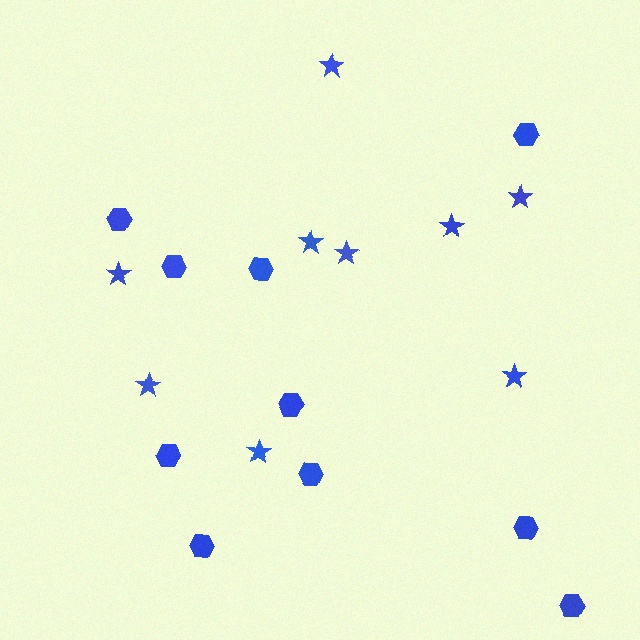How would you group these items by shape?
There are 2 groups: one group of hexagons (10) and one group of stars (9).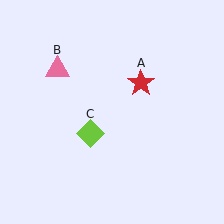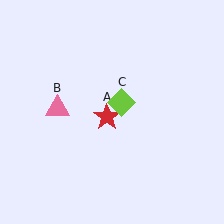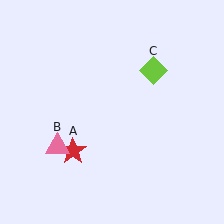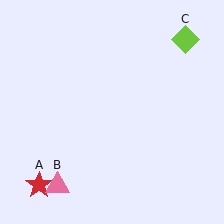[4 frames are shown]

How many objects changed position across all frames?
3 objects changed position: red star (object A), pink triangle (object B), lime diamond (object C).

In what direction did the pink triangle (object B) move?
The pink triangle (object B) moved down.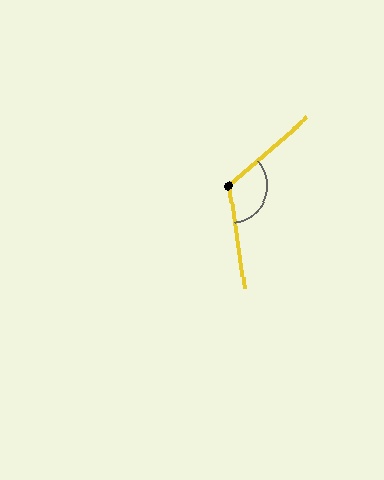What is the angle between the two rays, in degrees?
Approximately 123 degrees.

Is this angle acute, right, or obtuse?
It is obtuse.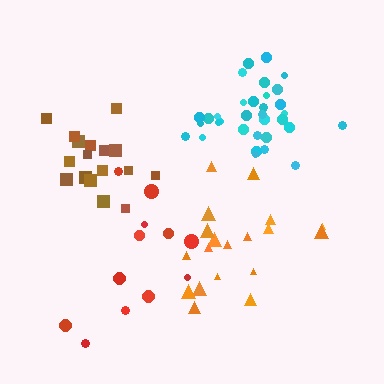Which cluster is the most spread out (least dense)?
Red.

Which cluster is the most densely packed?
Cyan.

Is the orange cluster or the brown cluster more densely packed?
Brown.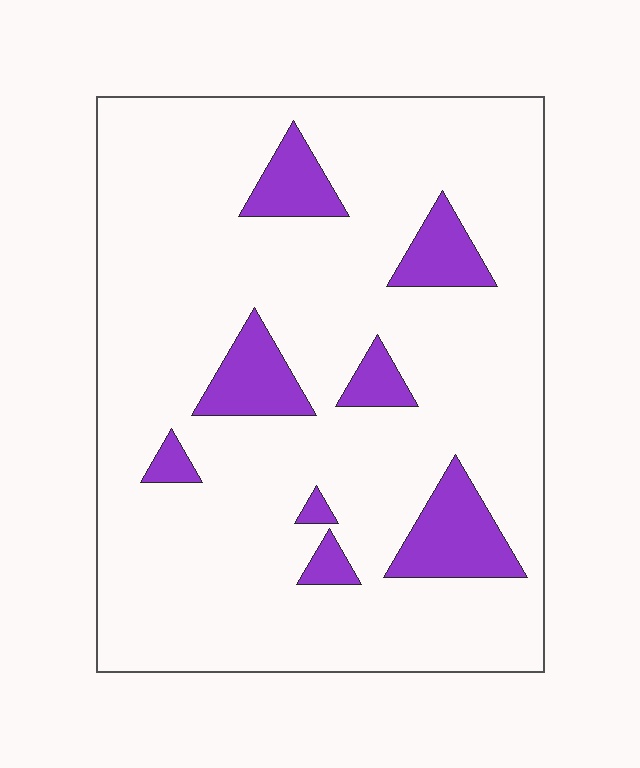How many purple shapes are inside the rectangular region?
8.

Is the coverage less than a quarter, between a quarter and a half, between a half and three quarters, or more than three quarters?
Less than a quarter.